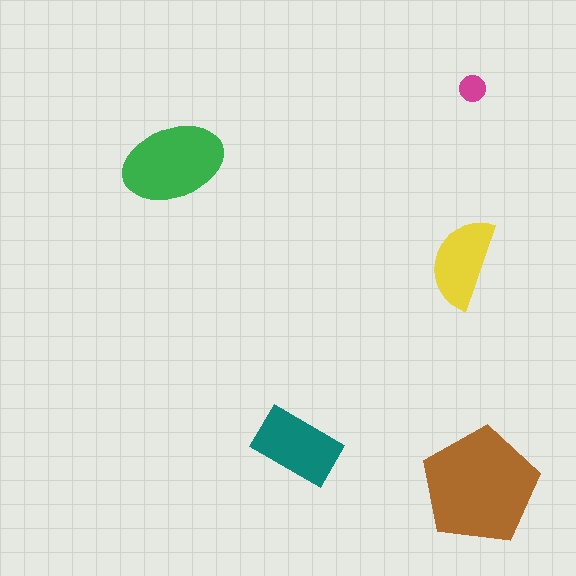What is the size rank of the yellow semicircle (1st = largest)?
4th.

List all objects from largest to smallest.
The brown pentagon, the green ellipse, the teal rectangle, the yellow semicircle, the magenta circle.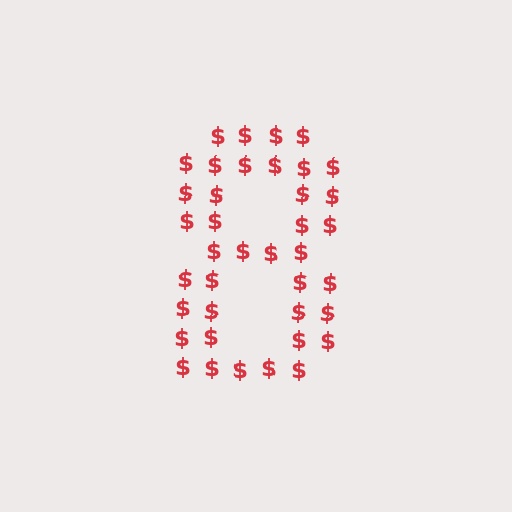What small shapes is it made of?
It is made of small dollar signs.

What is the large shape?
The large shape is the digit 8.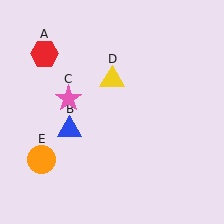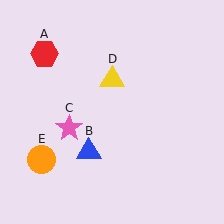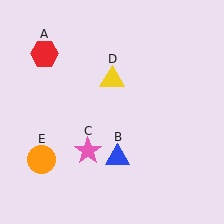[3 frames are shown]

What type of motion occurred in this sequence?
The blue triangle (object B), pink star (object C) rotated counterclockwise around the center of the scene.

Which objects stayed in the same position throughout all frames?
Red hexagon (object A) and yellow triangle (object D) and orange circle (object E) remained stationary.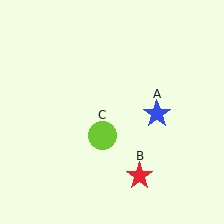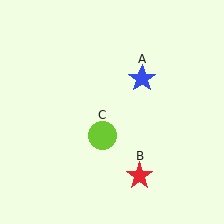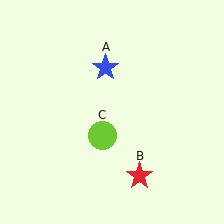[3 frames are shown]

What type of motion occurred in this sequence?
The blue star (object A) rotated counterclockwise around the center of the scene.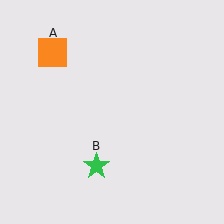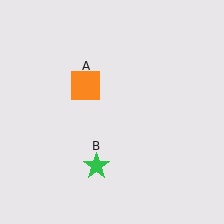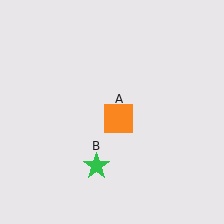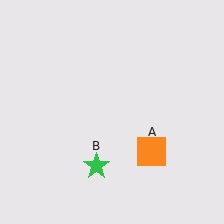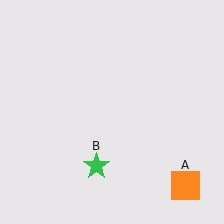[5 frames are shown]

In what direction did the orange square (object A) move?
The orange square (object A) moved down and to the right.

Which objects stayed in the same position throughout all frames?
Green star (object B) remained stationary.